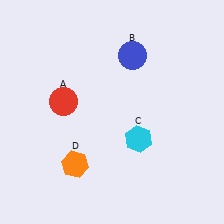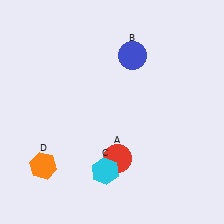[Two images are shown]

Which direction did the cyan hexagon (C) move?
The cyan hexagon (C) moved left.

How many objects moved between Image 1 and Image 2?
3 objects moved between the two images.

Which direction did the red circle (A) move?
The red circle (A) moved down.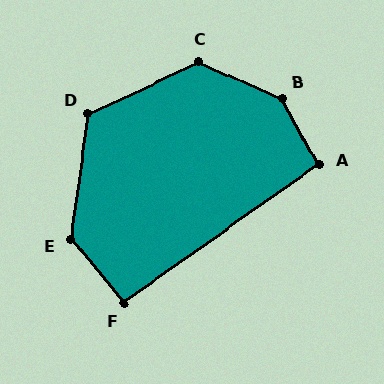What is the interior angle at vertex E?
Approximately 132 degrees (obtuse).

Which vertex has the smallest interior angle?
F, at approximately 95 degrees.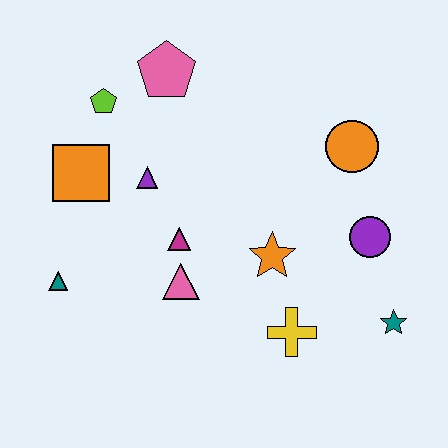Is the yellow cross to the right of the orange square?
Yes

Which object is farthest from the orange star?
The lime pentagon is farthest from the orange star.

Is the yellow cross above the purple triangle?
No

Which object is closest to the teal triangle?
The orange square is closest to the teal triangle.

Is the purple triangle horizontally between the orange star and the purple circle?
No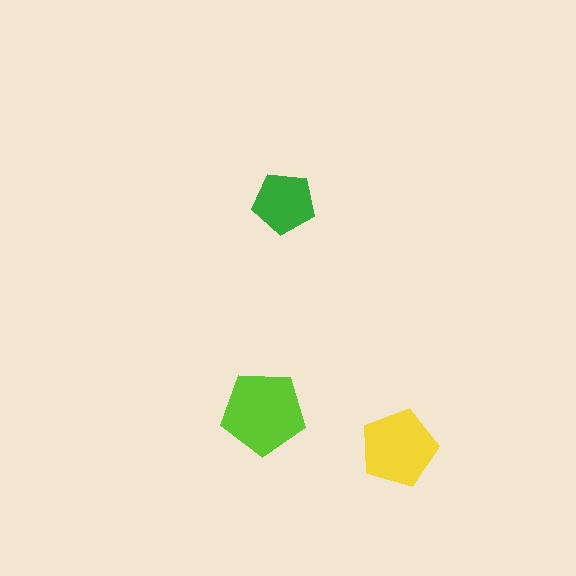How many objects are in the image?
There are 3 objects in the image.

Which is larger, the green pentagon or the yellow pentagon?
The yellow one.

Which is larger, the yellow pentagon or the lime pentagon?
The lime one.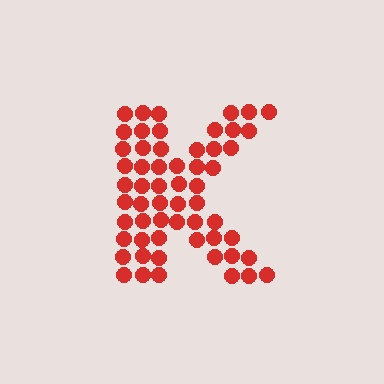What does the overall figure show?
The overall figure shows the letter K.